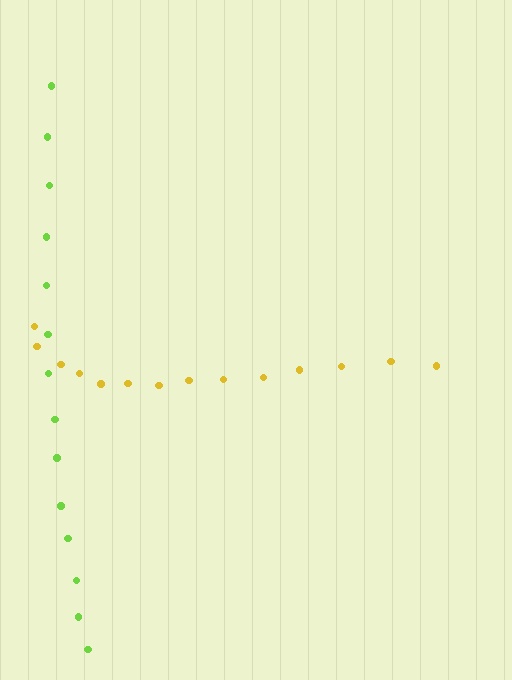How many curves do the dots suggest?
There are 2 distinct paths.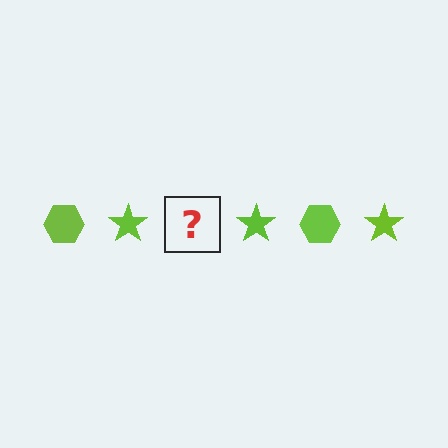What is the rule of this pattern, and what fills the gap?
The rule is that the pattern cycles through hexagon, star shapes in lime. The gap should be filled with a lime hexagon.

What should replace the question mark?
The question mark should be replaced with a lime hexagon.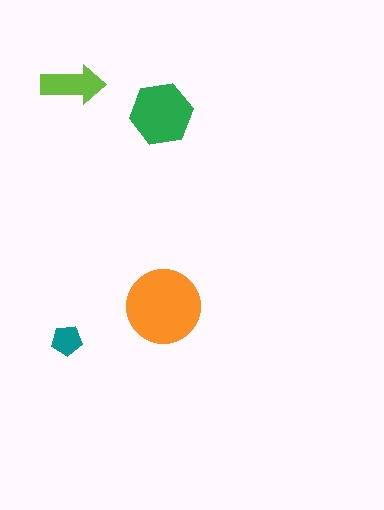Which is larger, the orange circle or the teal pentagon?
The orange circle.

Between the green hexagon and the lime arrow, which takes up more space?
The green hexagon.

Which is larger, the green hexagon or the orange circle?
The orange circle.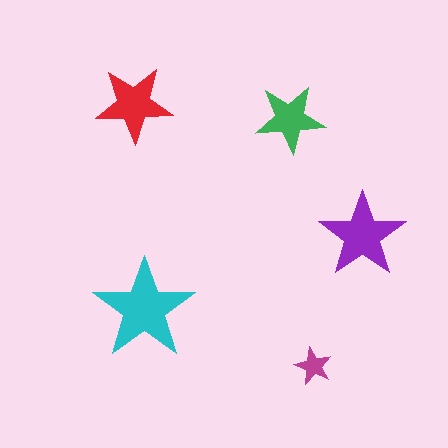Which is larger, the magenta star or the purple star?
The purple one.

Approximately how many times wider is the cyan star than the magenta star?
About 2.5 times wider.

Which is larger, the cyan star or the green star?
The cyan one.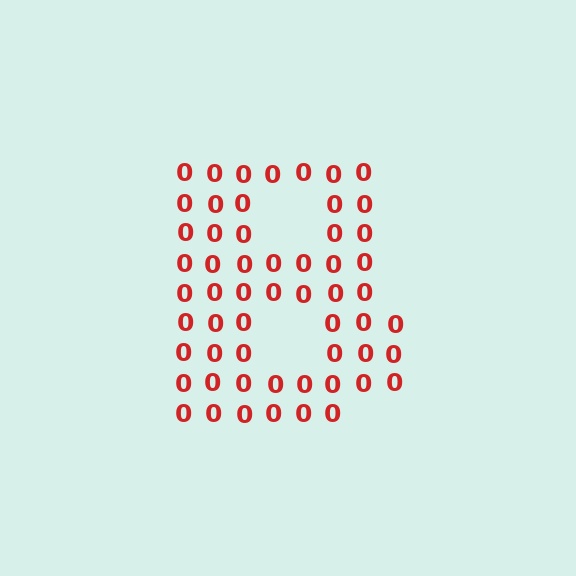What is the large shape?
The large shape is the letter B.